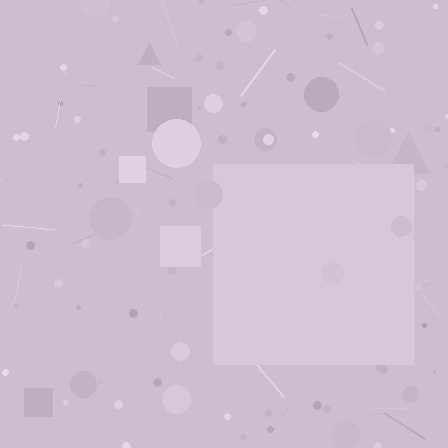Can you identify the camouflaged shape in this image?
The camouflaged shape is a square.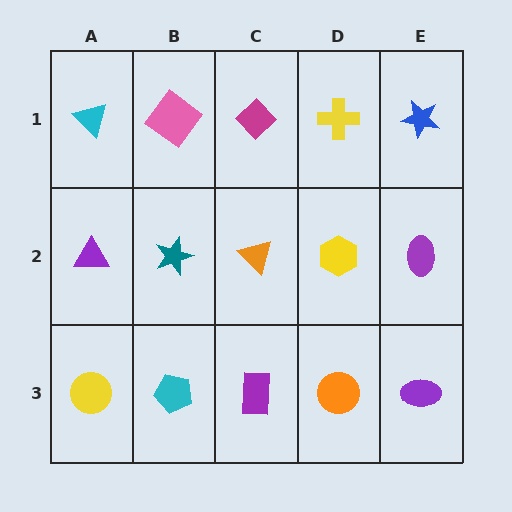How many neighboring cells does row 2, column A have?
3.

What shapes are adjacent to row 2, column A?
A cyan triangle (row 1, column A), a yellow circle (row 3, column A), a teal star (row 2, column B).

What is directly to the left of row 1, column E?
A yellow cross.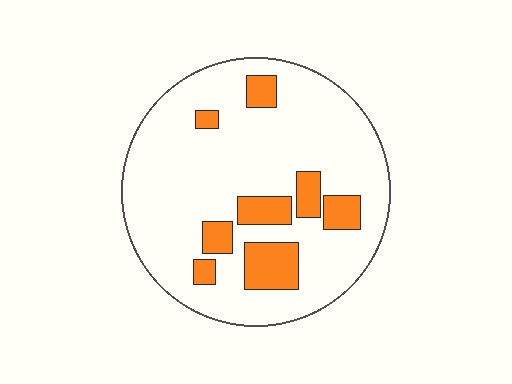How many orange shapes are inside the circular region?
8.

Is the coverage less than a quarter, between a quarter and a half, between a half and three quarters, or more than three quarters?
Less than a quarter.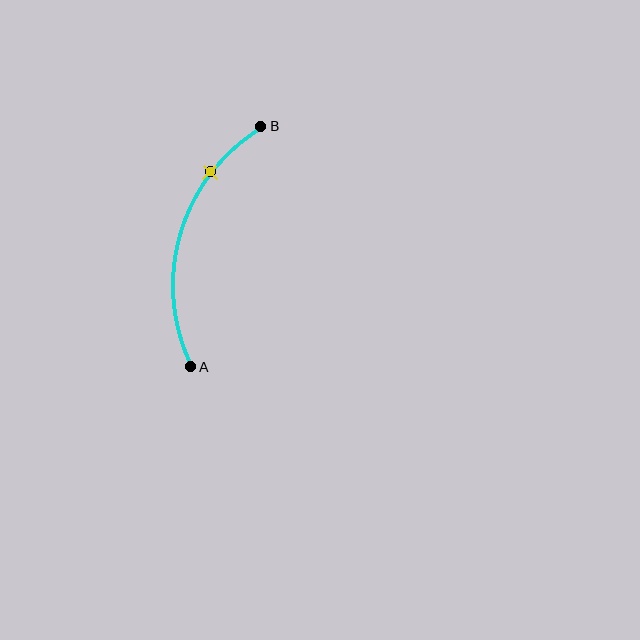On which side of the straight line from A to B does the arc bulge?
The arc bulges to the left of the straight line connecting A and B.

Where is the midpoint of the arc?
The arc midpoint is the point on the curve farthest from the straight line joining A and B. It sits to the left of that line.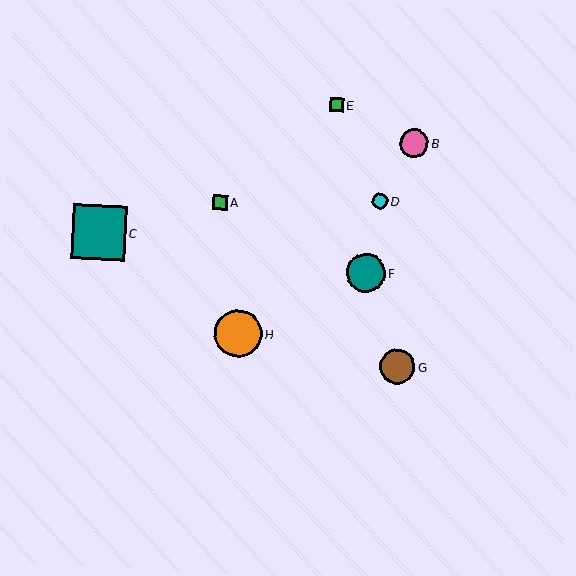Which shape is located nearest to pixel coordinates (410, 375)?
The brown circle (labeled G) at (397, 367) is nearest to that location.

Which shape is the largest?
The teal square (labeled C) is the largest.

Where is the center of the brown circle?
The center of the brown circle is at (397, 367).